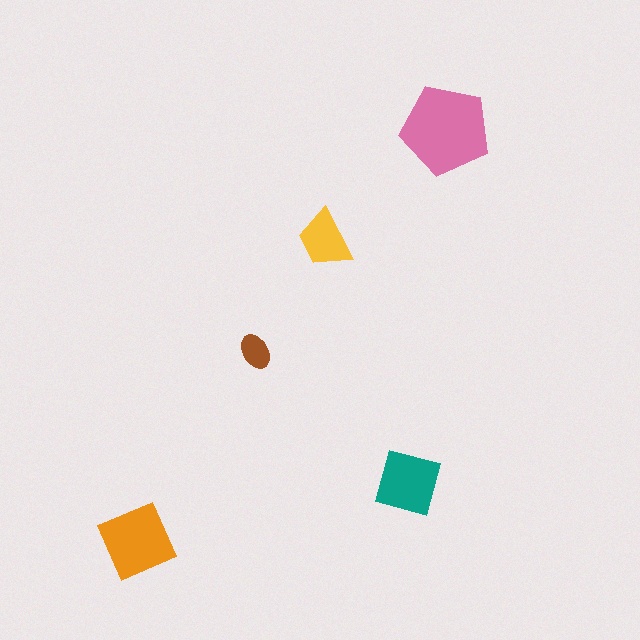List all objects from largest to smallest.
The pink pentagon, the orange diamond, the teal square, the yellow trapezoid, the brown ellipse.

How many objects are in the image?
There are 5 objects in the image.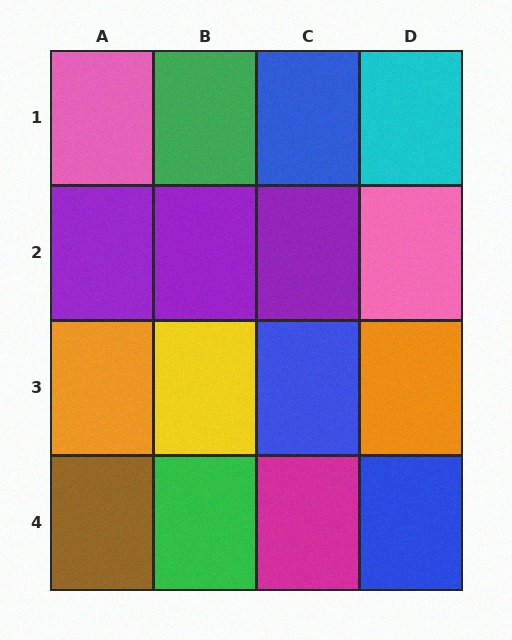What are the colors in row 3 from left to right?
Orange, yellow, blue, orange.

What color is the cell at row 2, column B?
Purple.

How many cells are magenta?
1 cell is magenta.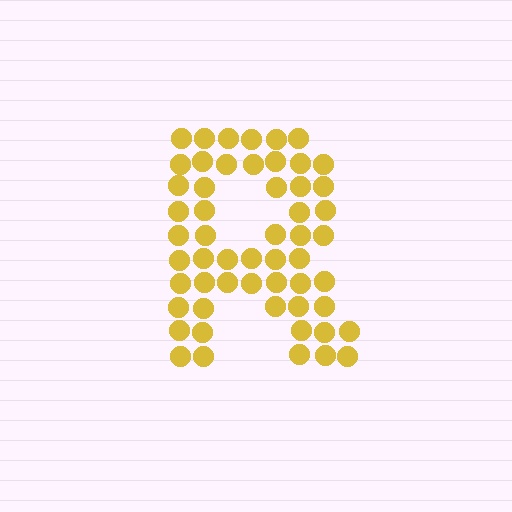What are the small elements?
The small elements are circles.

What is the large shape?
The large shape is the letter R.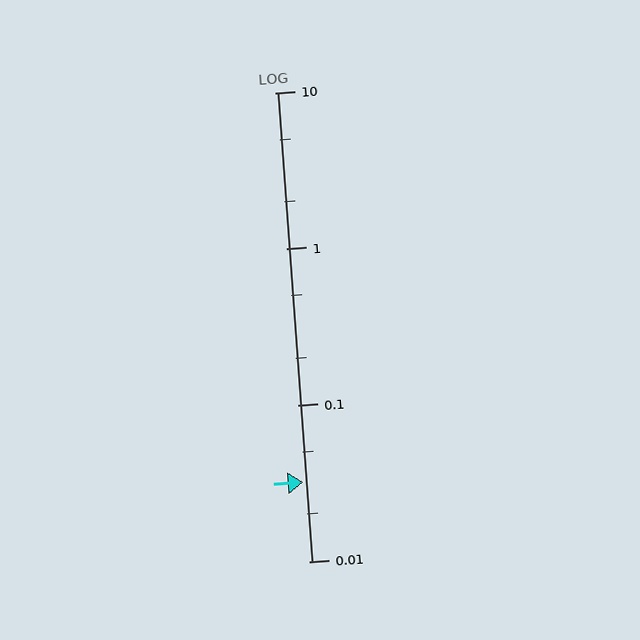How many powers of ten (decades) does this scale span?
The scale spans 3 decades, from 0.01 to 10.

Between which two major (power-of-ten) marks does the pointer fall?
The pointer is between 0.01 and 0.1.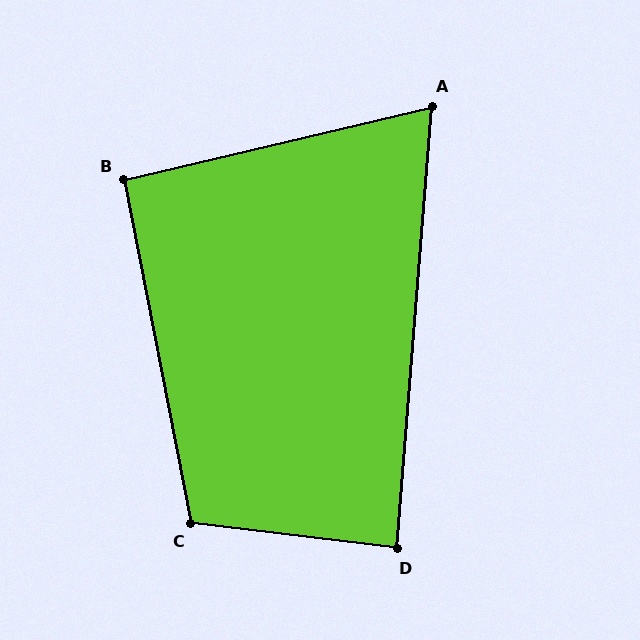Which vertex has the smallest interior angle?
A, at approximately 72 degrees.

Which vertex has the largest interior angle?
C, at approximately 108 degrees.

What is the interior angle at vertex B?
Approximately 92 degrees (approximately right).